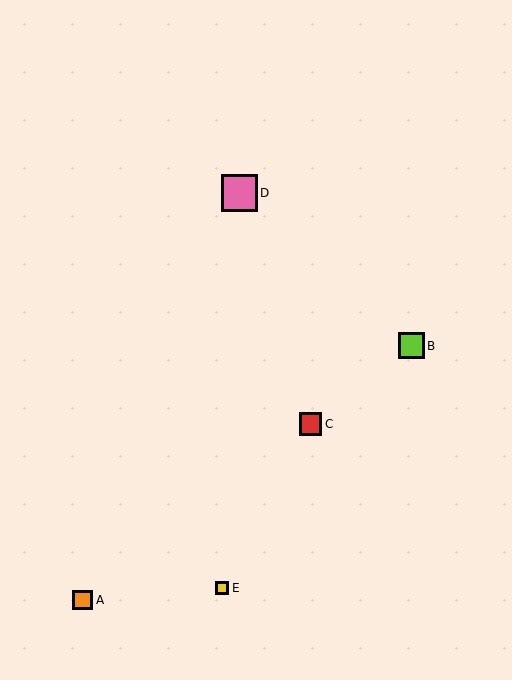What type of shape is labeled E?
Shape E is a yellow square.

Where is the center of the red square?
The center of the red square is at (310, 424).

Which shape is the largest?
The pink square (labeled D) is the largest.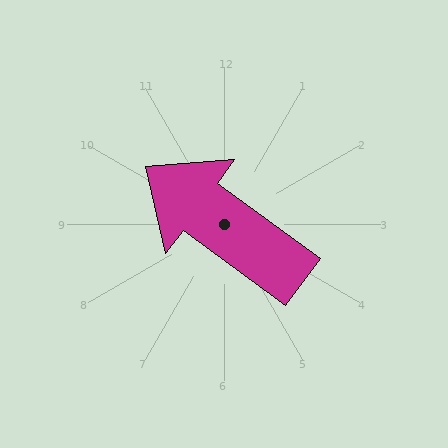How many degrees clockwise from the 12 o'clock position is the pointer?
Approximately 306 degrees.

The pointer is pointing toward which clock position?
Roughly 10 o'clock.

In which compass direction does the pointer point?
Northwest.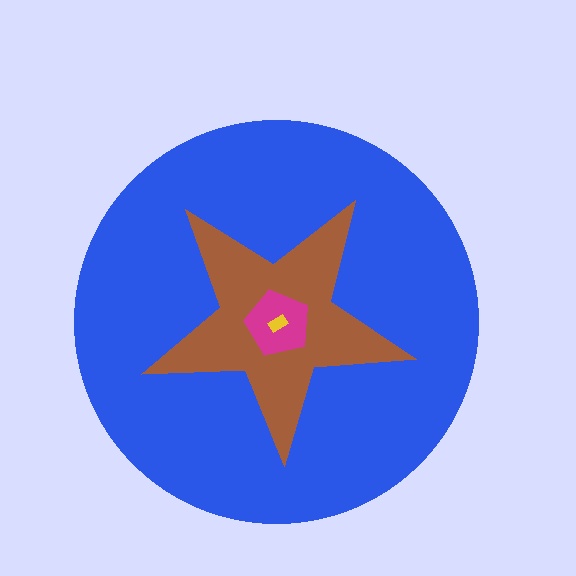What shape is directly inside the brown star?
The magenta pentagon.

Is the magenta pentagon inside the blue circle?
Yes.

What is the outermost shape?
The blue circle.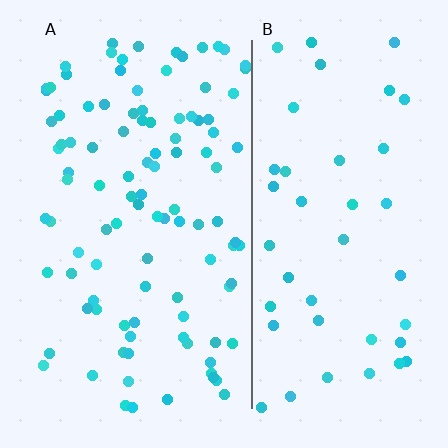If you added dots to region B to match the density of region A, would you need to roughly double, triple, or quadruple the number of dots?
Approximately double.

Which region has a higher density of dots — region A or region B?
A (the left).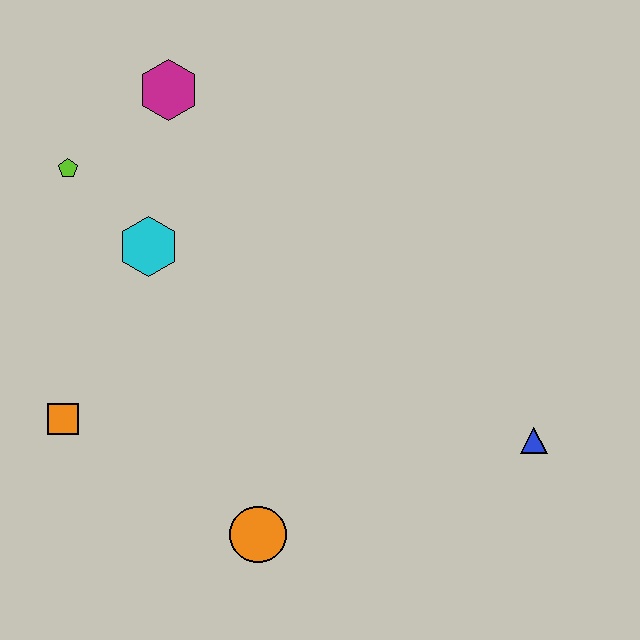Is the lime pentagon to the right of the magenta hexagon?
No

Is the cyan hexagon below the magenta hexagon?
Yes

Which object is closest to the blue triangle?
The orange circle is closest to the blue triangle.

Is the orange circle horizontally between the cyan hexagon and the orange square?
No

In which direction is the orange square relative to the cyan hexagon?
The orange square is below the cyan hexagon.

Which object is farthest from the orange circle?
The magenta hexagon is farthest from the orange circle.